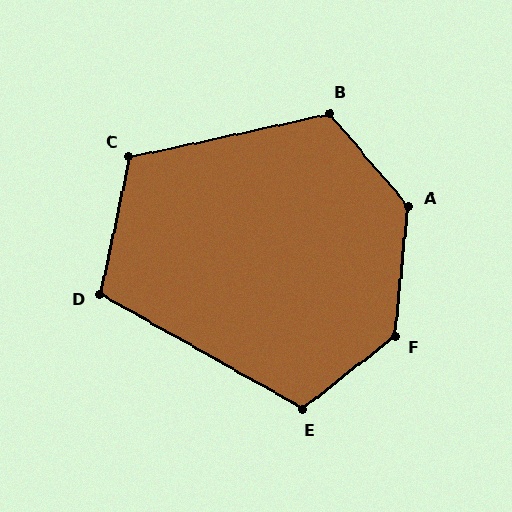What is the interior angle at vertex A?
Approximately 134 degrees (obtuse).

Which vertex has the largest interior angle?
F, at approximately 134 degrees.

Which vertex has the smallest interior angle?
D, at approximately 107 degrees.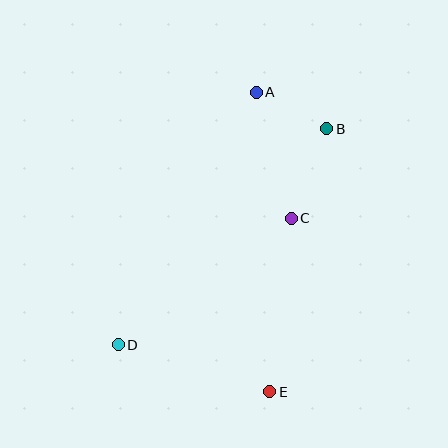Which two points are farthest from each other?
Points B and D are farthest from each other.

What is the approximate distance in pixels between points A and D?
The distance between A and D is approximately 287 pixels.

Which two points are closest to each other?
Points A and B are closest to each other.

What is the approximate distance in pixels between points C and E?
The distance between C and E is approximately 175 pixels.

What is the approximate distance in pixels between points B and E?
The distance between B and E is approximately 269 pixels.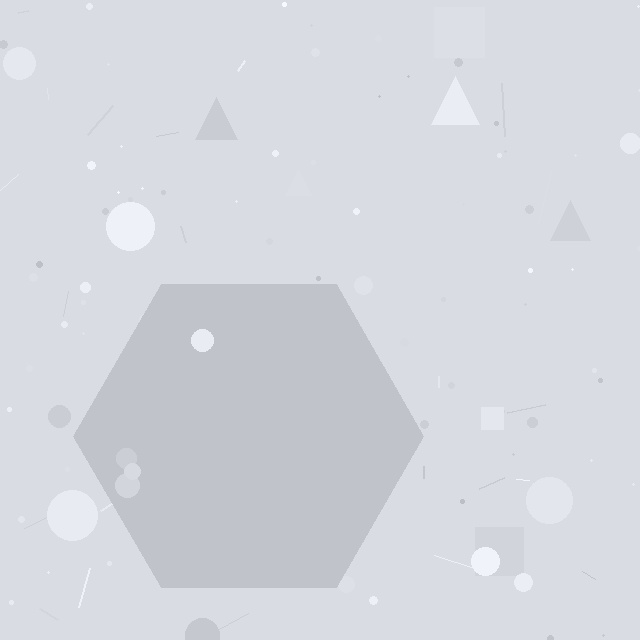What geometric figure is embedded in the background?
A hexagon is embedded in the background.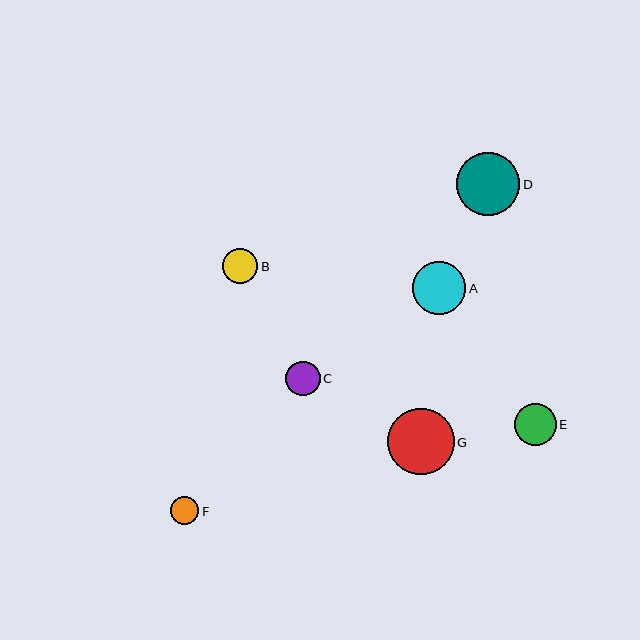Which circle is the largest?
Circle G is the largest with a size of approximately 67 pixels.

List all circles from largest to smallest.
From largest to smallest: G, D, A, E, B, C, F.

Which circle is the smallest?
Circle F is the smallest with a size of approximately 28 pixels.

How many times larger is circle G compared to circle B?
Circle G is approximately 1.9 times the size of circle B.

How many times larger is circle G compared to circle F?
Circle G is approximately 2.4 times the size of circle F.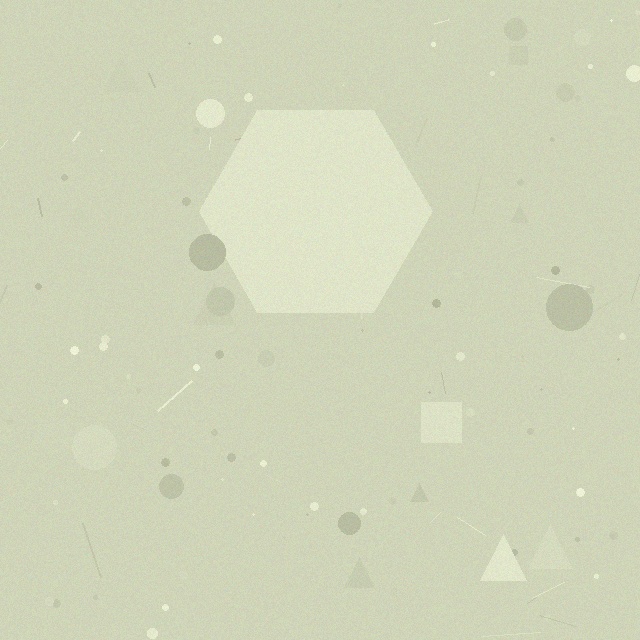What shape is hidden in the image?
A hexagon is hidden in the image.